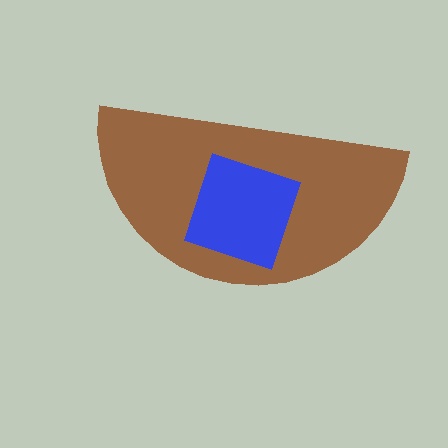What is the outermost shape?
The brown semicircle.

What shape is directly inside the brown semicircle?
The blue square.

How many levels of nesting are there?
2.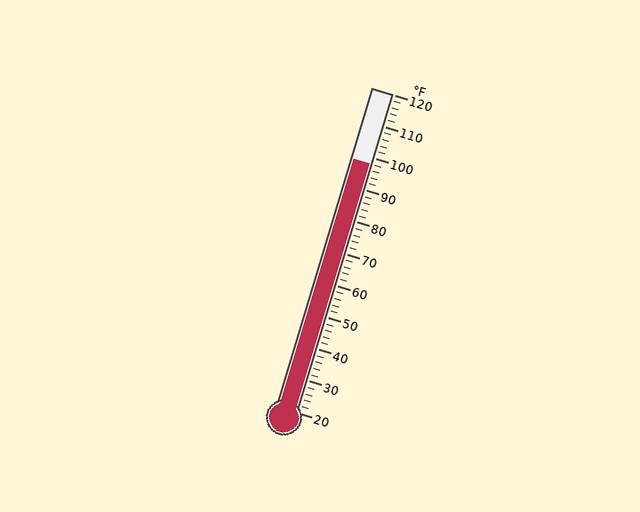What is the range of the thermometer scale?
The thermometer scale ranges from 20°F to 120°F.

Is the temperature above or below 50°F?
The temperature is above 50°F.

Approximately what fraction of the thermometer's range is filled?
The thermometer is filled to approximately 80% of its range.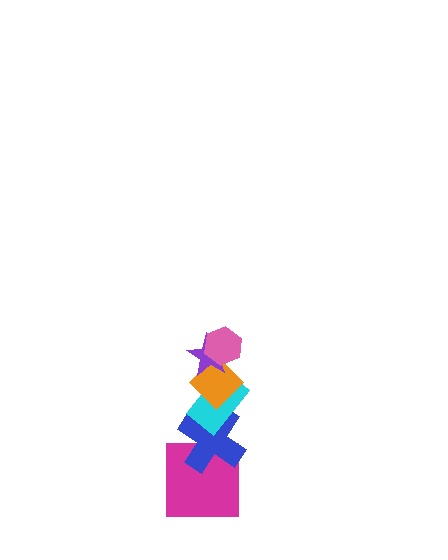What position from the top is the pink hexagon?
The pink hexagon is 1st from the top.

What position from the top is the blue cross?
The blue cross is 5th from the top.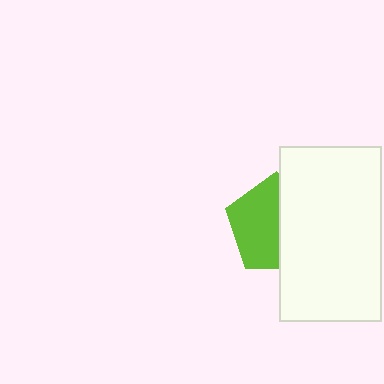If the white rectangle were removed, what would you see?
You would see the complete lime pentagon.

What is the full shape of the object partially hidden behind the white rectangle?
The partially hidden object is a lime pentagon.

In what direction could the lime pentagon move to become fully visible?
The lime pentagon could move left. That would shift it out from behind the white rectangle entirely.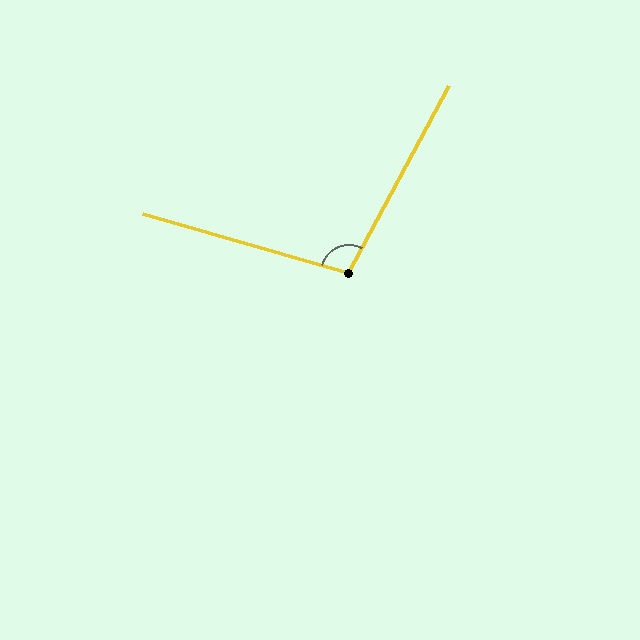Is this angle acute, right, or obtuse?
It is obtuse.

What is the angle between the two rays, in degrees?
Approximately 102 degrees.